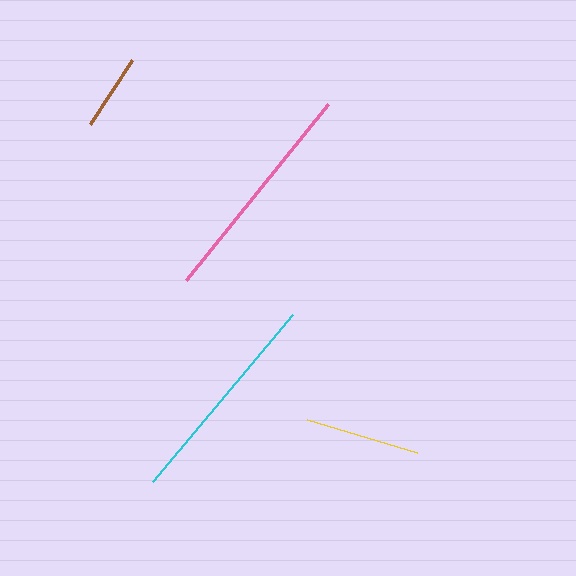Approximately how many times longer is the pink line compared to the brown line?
The pink line is approximately 2.9 times the length of the brown line.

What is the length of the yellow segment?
The yellow segment is approximately 115 pixels long.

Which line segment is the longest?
The pink line is the longest at approximately 226 pixels.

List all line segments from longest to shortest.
From longest to shortest: pink, cyan, yellow, brown.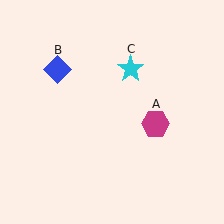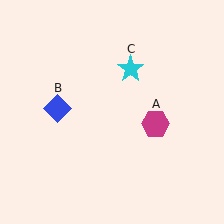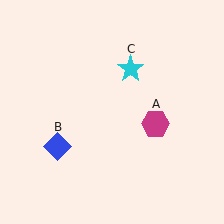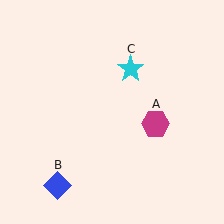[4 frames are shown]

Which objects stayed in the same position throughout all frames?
Magenta hexagon (object A) and cyan star (object C) remained stationary.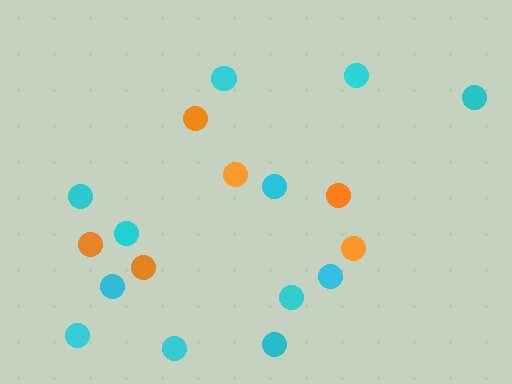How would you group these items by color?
There are 2 groups: one group of orange circles (6) and one group of cyan circles (12).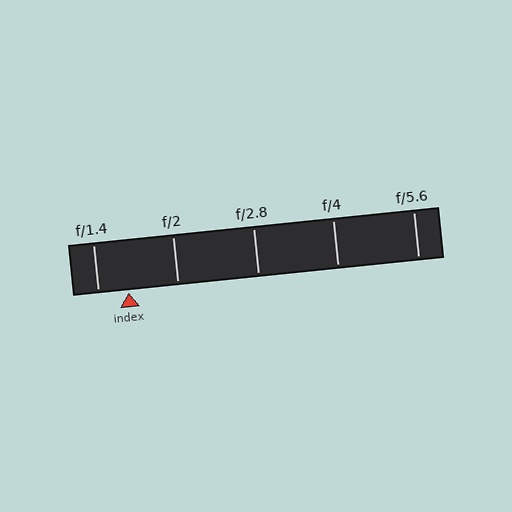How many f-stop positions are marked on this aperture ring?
There are 5 f-stop positions marked.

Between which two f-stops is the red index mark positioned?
The index mark is between f/1.4 and f/2.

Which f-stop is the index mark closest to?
The index mark is closest to f/1.4.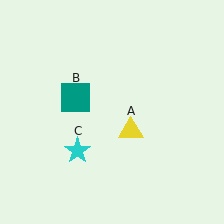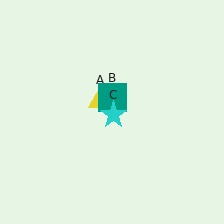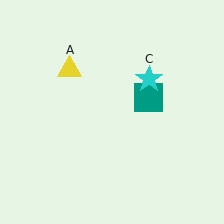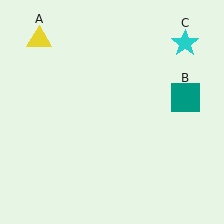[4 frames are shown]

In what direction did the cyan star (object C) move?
The cyan star (object C) moved up and to the right.